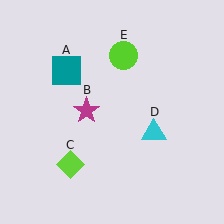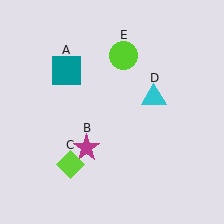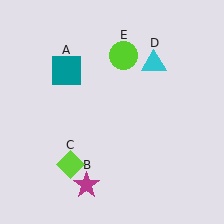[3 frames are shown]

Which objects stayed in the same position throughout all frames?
Teal square (object A) and lime diamond (object C) and lime circle (object E) remained stationary.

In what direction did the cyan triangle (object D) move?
The cyan triangle (object D) moved up.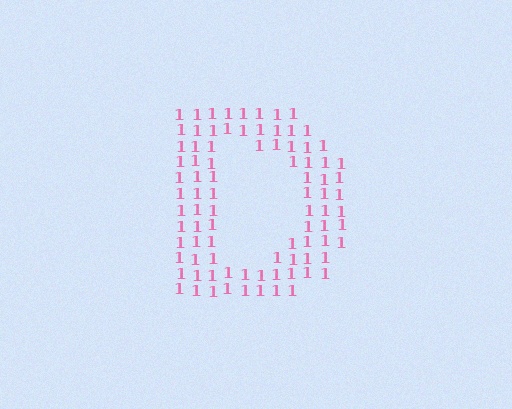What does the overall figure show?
The overall figure shows the letter D.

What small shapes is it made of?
It is made of small digit 1's.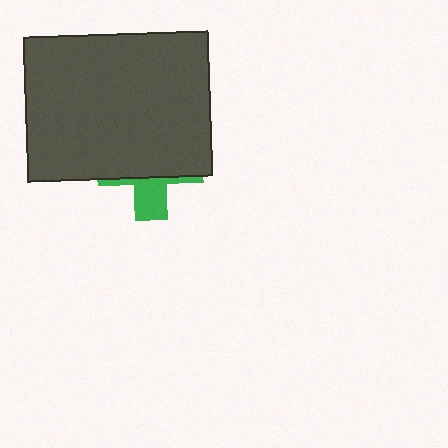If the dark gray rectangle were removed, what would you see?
You would see the complete green cross.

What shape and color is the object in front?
The object in front is a dark gray rectangle.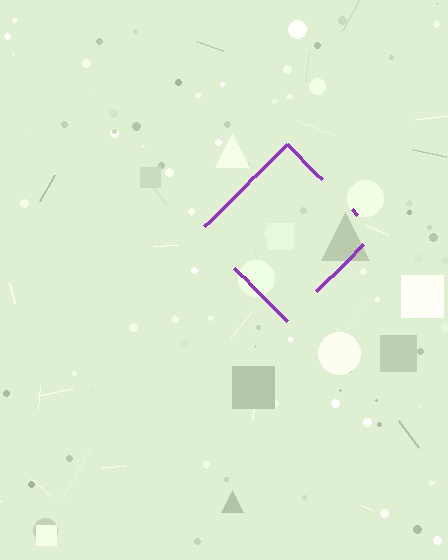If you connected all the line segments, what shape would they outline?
They would outline a diamond.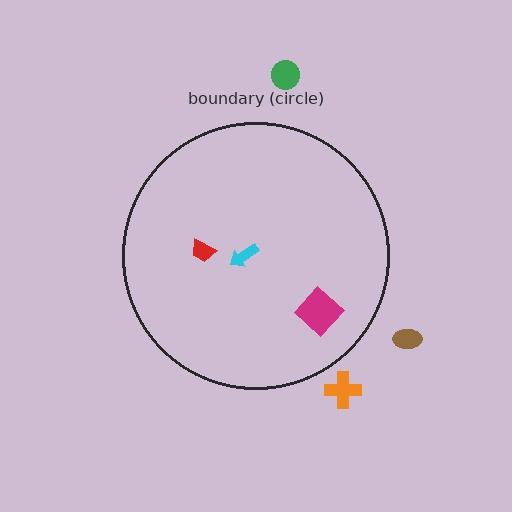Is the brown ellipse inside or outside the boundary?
Outside.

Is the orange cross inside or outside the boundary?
Outside.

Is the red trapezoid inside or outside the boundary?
Inside.